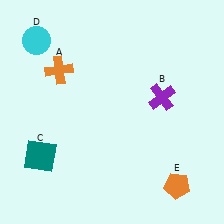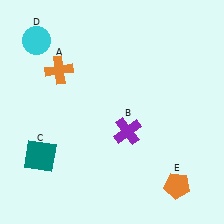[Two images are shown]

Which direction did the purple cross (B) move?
The purple cross (B) moved left.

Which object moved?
The purple cross (B) moved left.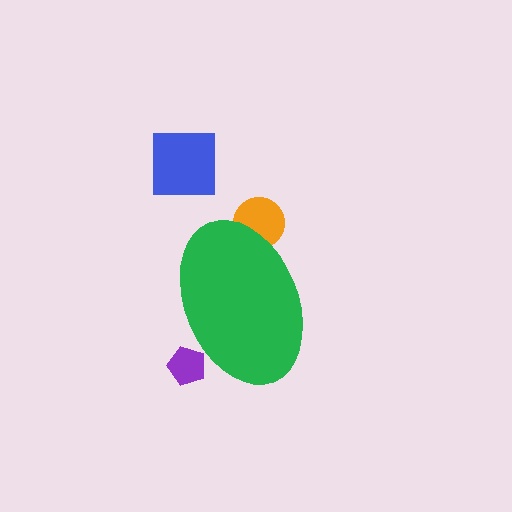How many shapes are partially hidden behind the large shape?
2 shapes are partially hidden.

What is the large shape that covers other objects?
A green ellipse.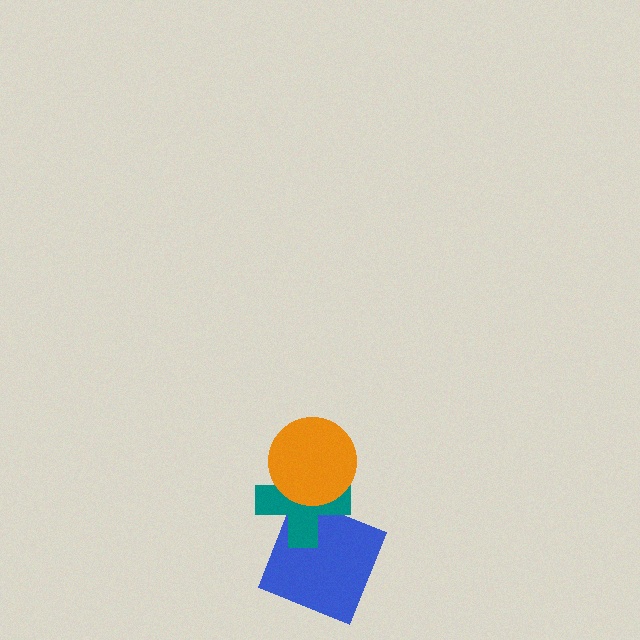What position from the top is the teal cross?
The teal cross is 2nd from the top.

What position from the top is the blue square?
The blue square is 3rd from the top.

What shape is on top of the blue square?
The teal cross is on top of the blue square.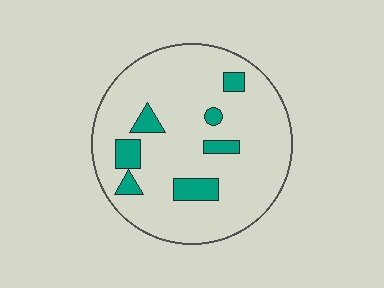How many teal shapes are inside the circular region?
7.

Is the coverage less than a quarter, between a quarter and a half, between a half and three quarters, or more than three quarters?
Less than a quarter.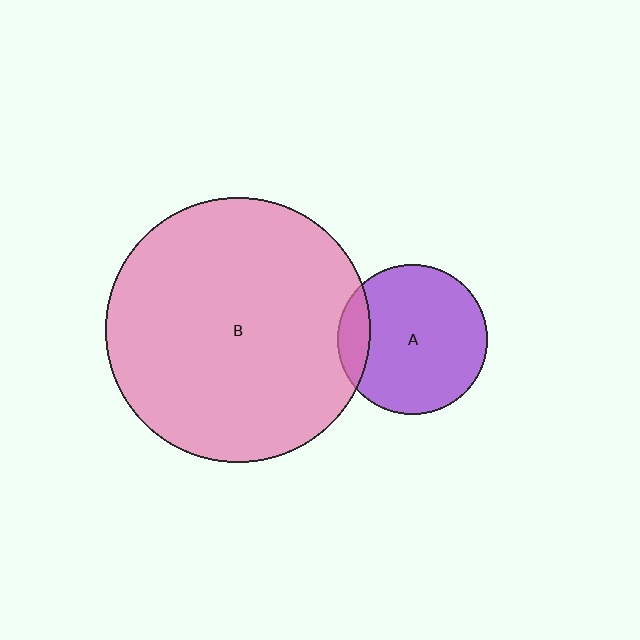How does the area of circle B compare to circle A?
Approximately 3.1 times.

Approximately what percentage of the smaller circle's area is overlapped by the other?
Approximately 15%.